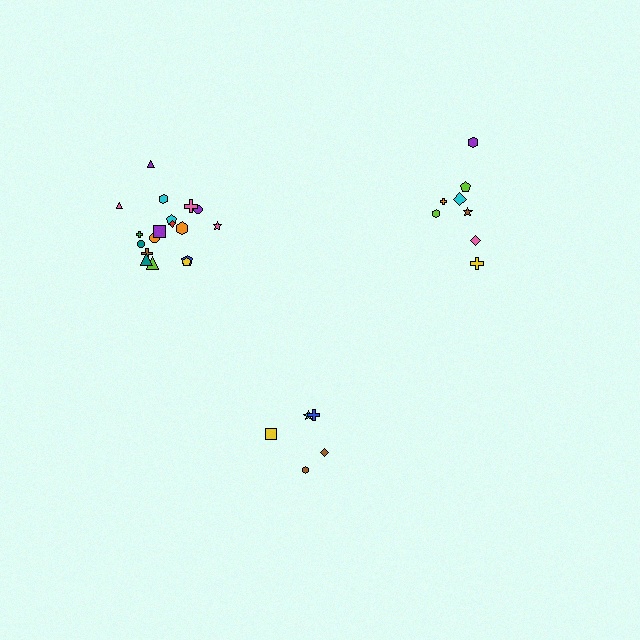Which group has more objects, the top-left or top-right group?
The top-left group.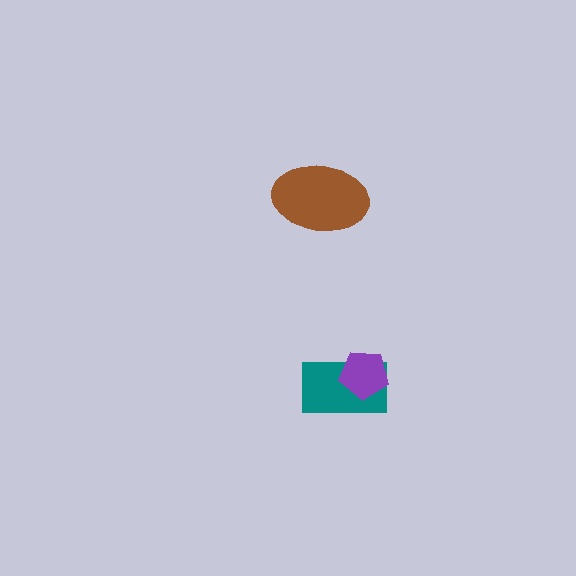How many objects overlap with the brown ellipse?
0 objects overlap with the brown ellipse.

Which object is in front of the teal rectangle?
The purple pentagon is in front of the teal rectangle.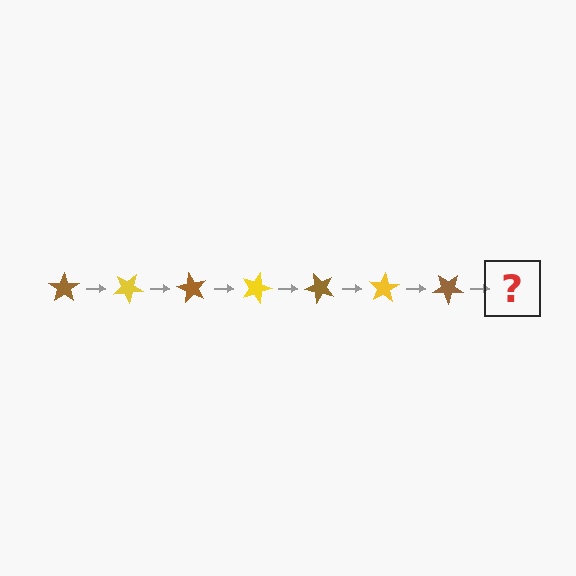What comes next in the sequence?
The next element should be a yellow star, rotated 210 degrees from the start.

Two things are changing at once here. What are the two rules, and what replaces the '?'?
The two rules are that it rotates 30 degrees each step and the color cycles through brown and yellow. The '?' should be a yellow star, rotated 210 degrees from the start.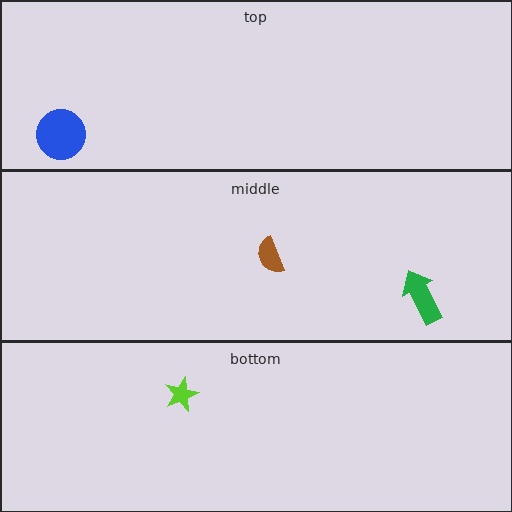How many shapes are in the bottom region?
1.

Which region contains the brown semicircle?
The middle region.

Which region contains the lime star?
The bottom region.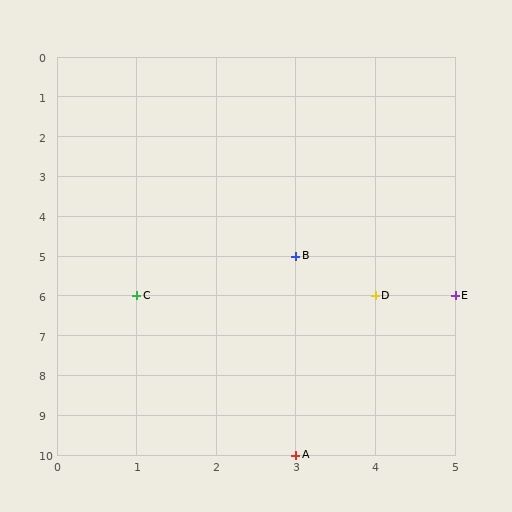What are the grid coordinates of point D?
Point D is at grid coordinates (4, 6).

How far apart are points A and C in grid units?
Points A and C are 2 columns and 4 rows apart (about 4.5 grid units diagonally).